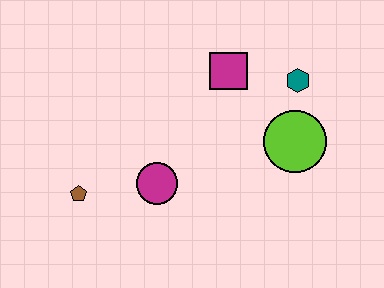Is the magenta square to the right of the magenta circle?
Yes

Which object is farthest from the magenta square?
The brown pentagon is farthest from the magenta square.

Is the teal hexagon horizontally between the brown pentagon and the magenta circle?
No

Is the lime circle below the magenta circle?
No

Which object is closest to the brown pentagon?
The magenta circle is closest to the brown pentagon.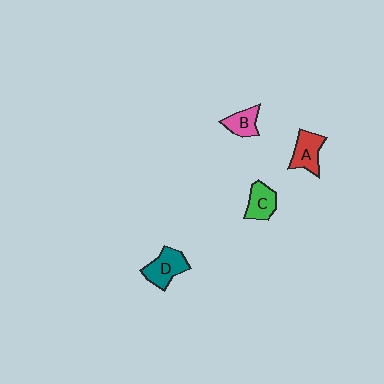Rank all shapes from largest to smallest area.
From largest to smallest: D (teal), A (red), C (green), B (pink).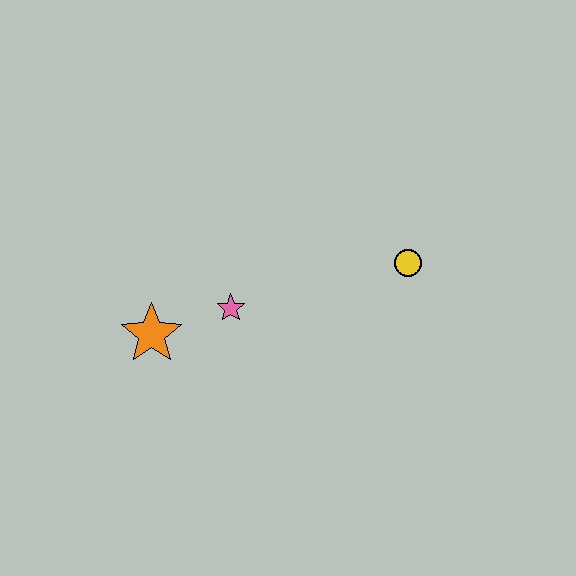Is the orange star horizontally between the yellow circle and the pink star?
No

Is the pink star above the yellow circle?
No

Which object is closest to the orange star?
The pink star is closest to the orange star.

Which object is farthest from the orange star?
The yellow circle is farthest from the orange star.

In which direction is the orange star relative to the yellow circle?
The orange star is to the left of the yellow circle.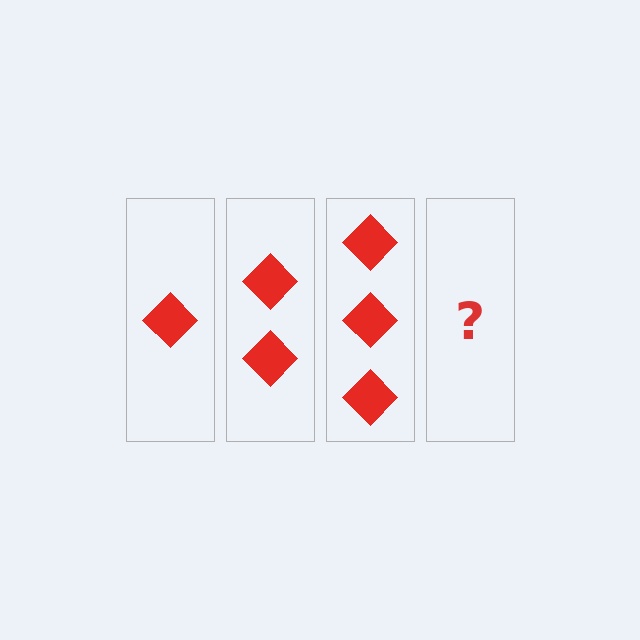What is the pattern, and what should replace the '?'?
The pattern is that each step adds one more diamond. The '?' should be 4 diamonds.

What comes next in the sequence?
The next element should be 4 diamonds.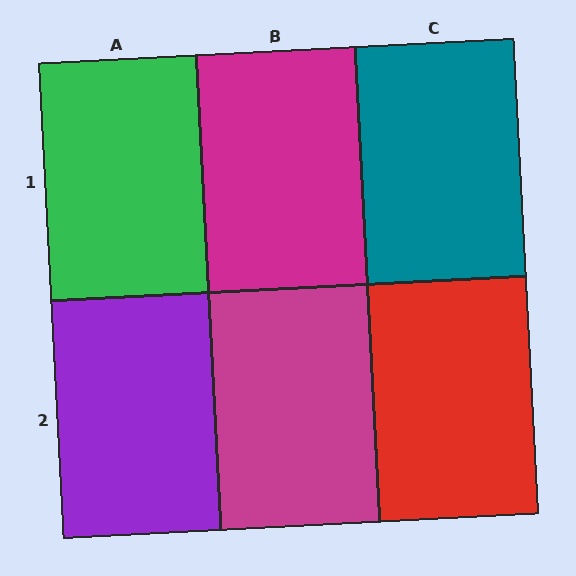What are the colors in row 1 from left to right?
Green, magenta, teal.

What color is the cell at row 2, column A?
Purple.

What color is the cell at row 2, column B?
Magenta.